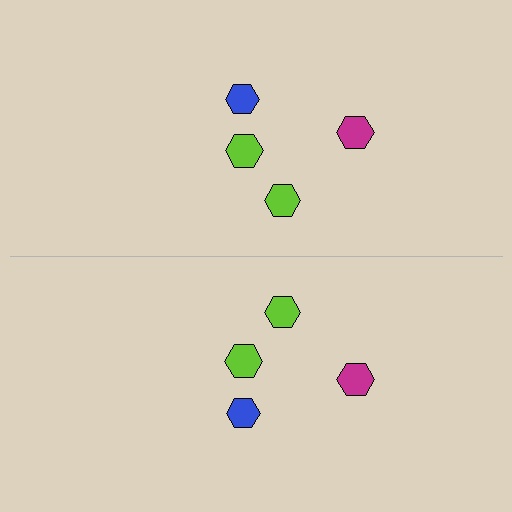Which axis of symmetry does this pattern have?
The pattern has a horizontal axis of symmetry running through the center of the image.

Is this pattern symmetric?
Yes, this pattern has bilateral (reflection) symmetry.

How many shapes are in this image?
There are 8 shapes in this image.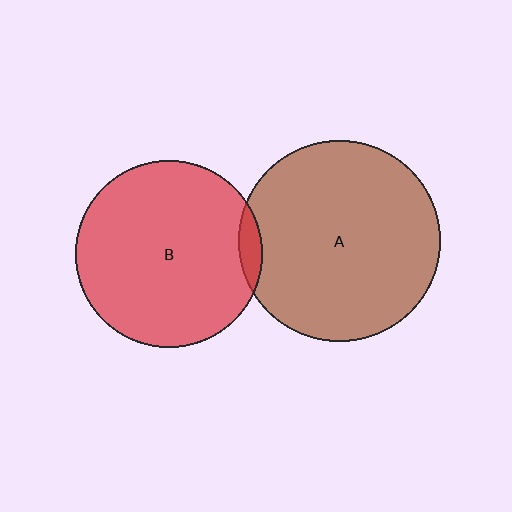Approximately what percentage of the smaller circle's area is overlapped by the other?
Approximately 5%.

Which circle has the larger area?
Circle A (brown).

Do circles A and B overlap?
Yes.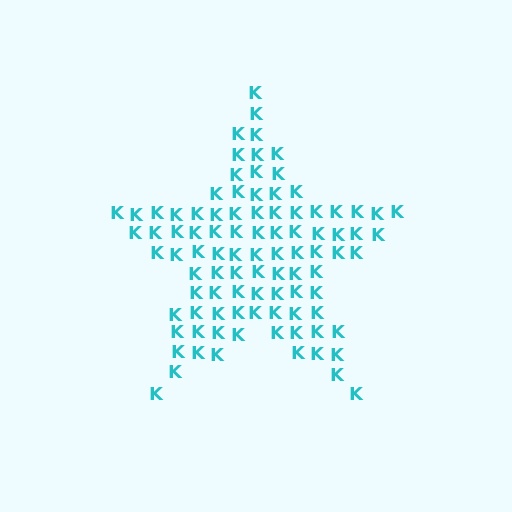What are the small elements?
The small elements are letter K's.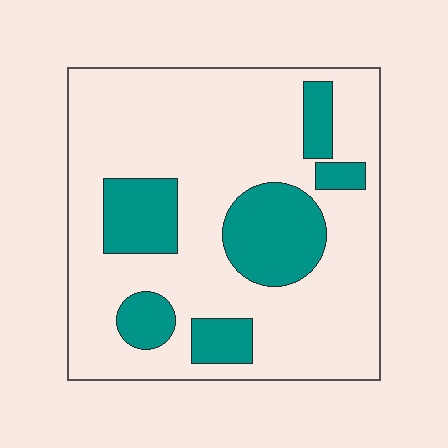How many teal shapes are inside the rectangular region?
6.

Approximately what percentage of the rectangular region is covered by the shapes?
Approximately 25%.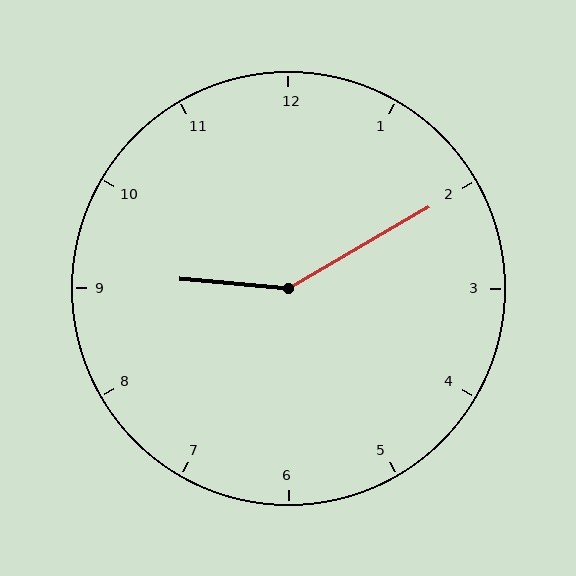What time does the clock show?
9:10.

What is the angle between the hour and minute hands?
Approximately 145 degrees.